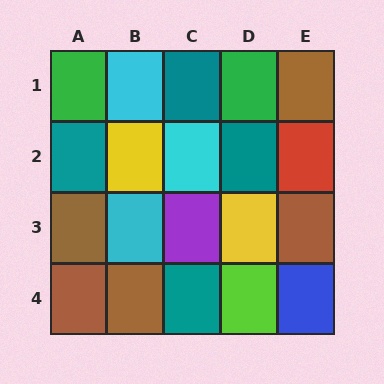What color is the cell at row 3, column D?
Yellow.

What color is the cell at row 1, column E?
Brown.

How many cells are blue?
1 cell is blue.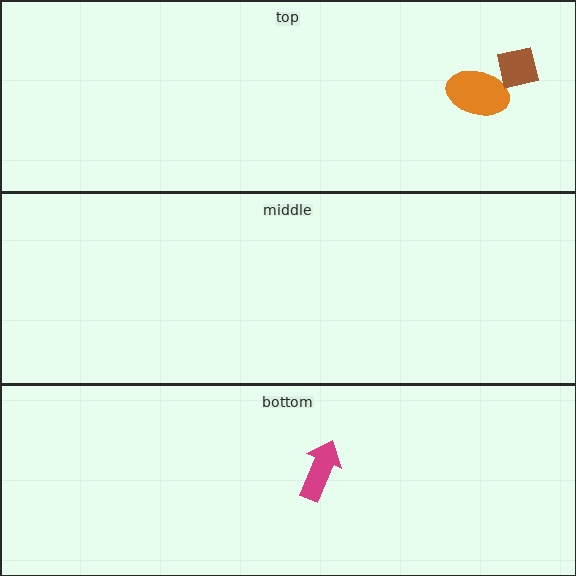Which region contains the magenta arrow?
The bottom region.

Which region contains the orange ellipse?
The top region.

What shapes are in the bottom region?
The magenta arrow.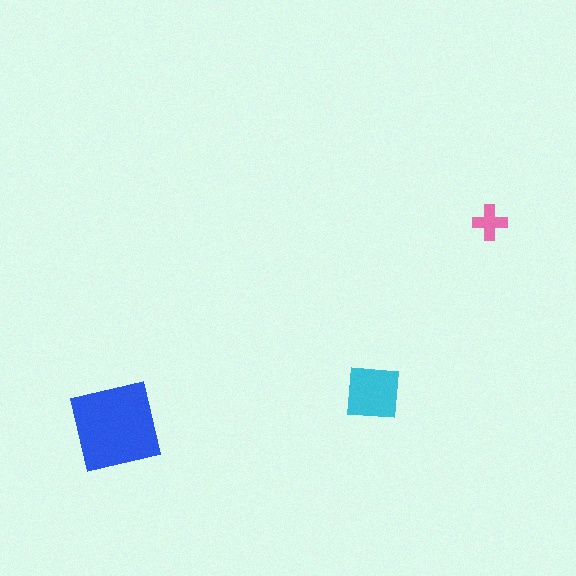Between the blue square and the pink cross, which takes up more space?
The blue square.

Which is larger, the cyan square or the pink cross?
The cyan square.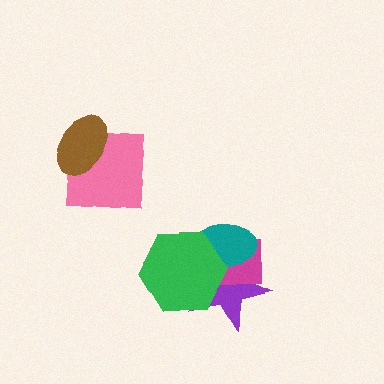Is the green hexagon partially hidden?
No, no other shape covers it.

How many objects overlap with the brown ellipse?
1 object overlaps with the brown ellipse.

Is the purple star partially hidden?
Yes, it is partially covered by another shape.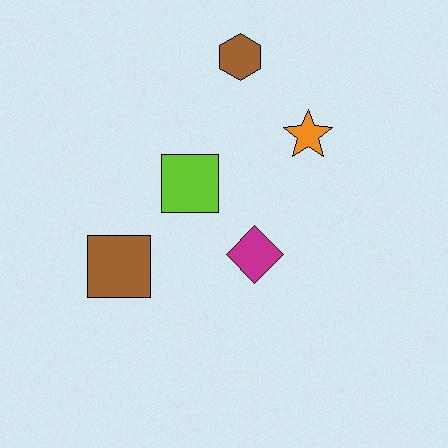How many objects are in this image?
There are 5 objects.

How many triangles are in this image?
There are no triangles.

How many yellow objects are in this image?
There are no yellow objects.